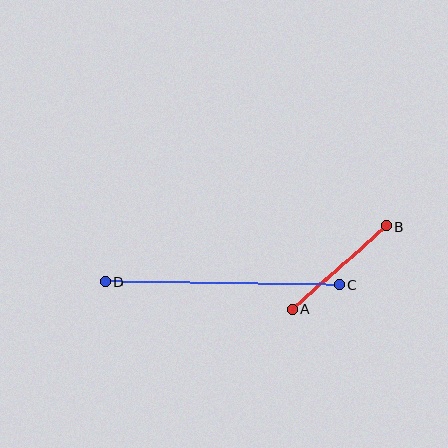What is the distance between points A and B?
The distance is approximately 126 pixels.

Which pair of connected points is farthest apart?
Points C and D are farthest apart.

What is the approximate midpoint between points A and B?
The midpoint is at approximately (339, 268) pixels.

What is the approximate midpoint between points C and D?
The midpoint is at approximately (222, 283) pixels.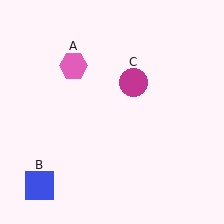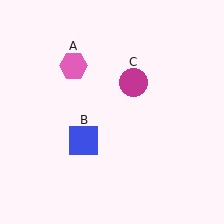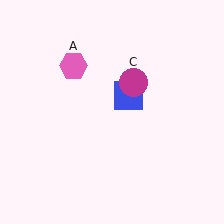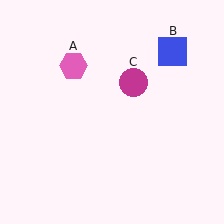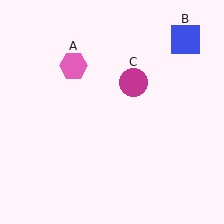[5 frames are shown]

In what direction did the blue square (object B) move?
The blue square (object B) moved up and to the right.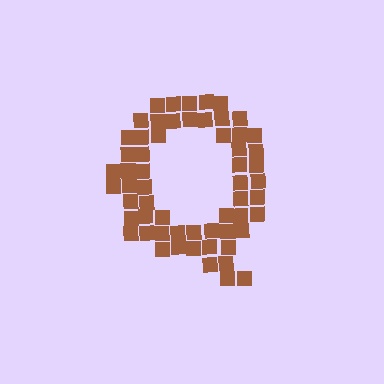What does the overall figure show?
The overall figure shows the letter Q.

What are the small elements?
The small elements are squares.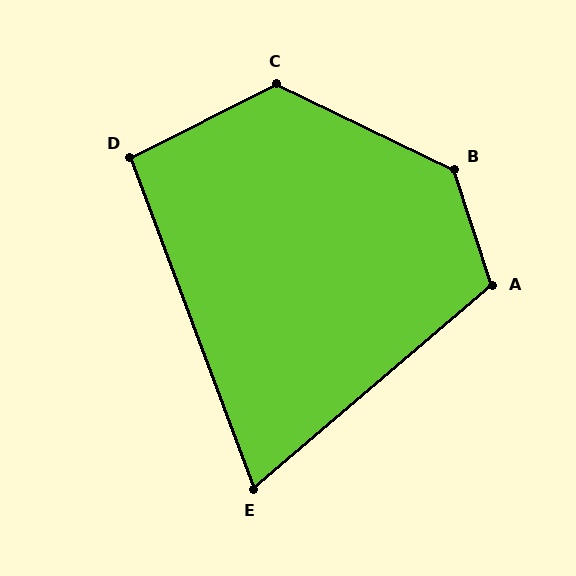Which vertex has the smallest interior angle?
E, at approximately 70 degrees.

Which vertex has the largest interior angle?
B, at approximately 134 degrees.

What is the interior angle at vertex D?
Approximately 96 degrees (obtuse).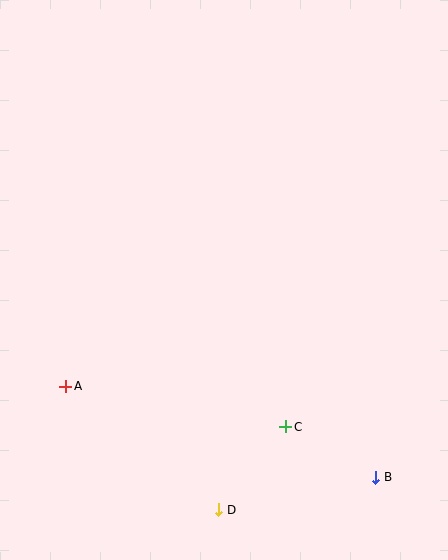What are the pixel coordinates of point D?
Point D is at (219, 510).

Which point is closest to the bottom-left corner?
Point A is closest to the bottom-left corner.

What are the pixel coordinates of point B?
Point B is at (376, 477).